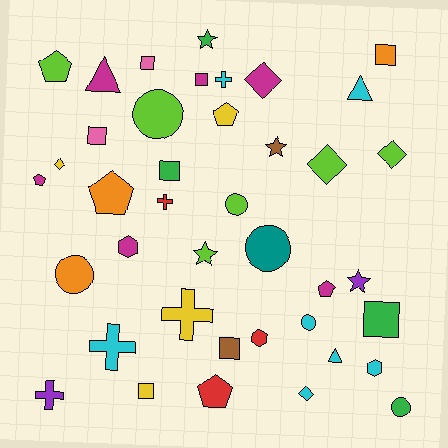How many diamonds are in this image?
There are 5 diamonds.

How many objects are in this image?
There are 40 objects.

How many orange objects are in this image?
There are 3 orange objects.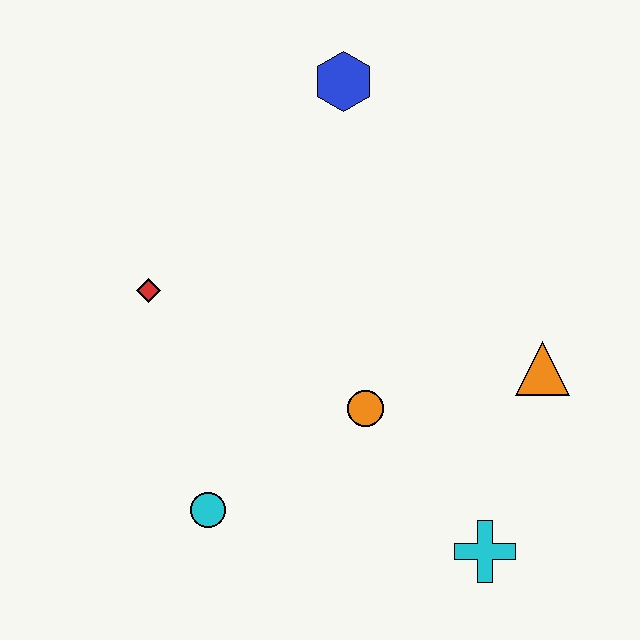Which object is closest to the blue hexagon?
The red diamond is closest to the blue hexagon.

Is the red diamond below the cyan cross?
No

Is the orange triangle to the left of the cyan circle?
No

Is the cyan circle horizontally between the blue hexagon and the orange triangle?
No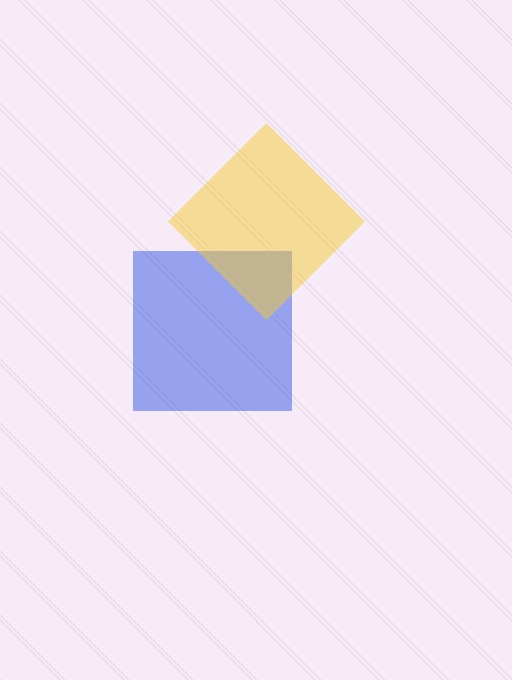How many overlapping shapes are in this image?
There are 2 overlapping shapes in the image.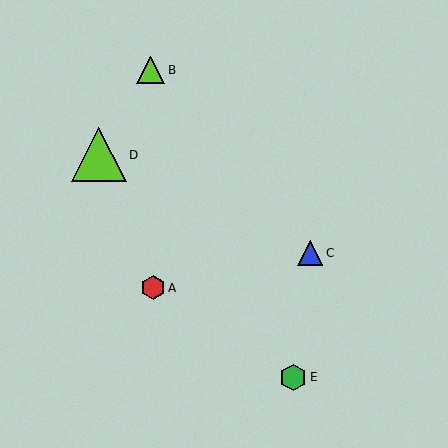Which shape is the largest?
The lime triangle (labeled D) is the largest.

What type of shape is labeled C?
Shape C is a blue triangle.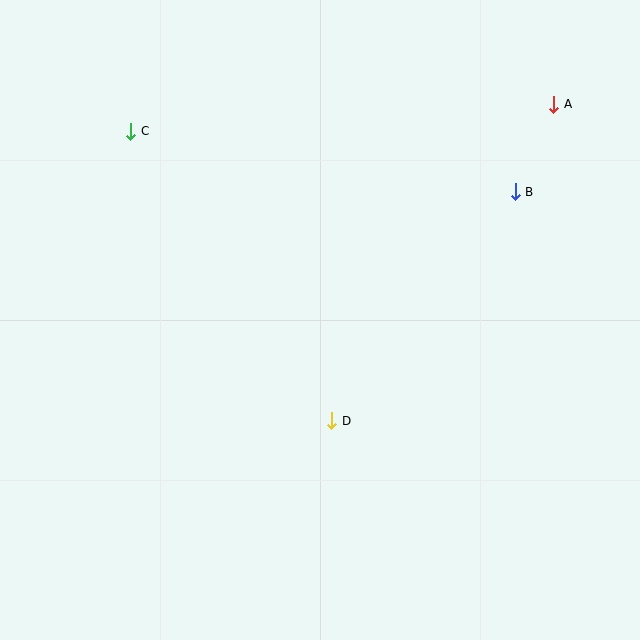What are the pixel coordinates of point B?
Point B is at (515, 192).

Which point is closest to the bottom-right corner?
Point D is closest to the bottom-right corner.